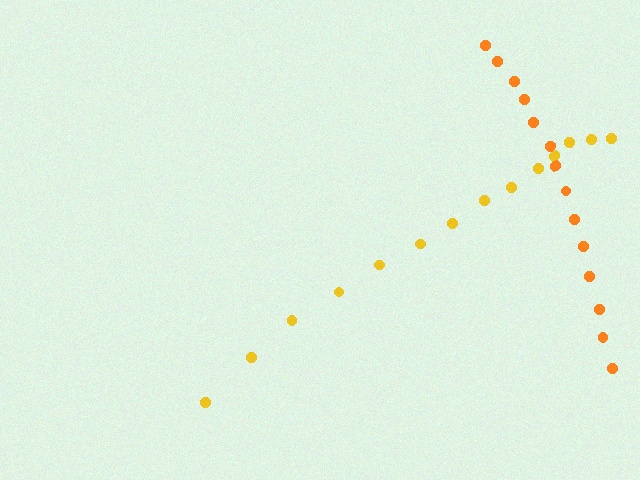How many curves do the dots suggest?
There are 2 distinct paths.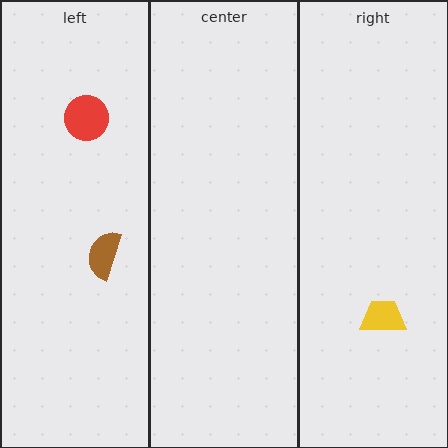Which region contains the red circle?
The left region.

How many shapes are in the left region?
2.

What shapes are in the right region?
The yellow trapezoid.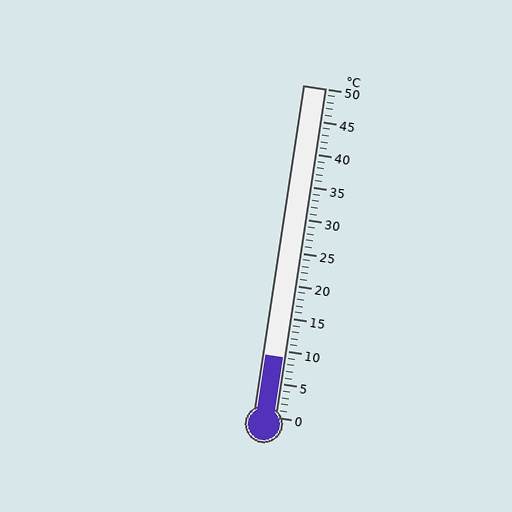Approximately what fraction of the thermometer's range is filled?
The thermometer is filled to approximately 20% of its range.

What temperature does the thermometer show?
The thermometer shows approximately 9°C.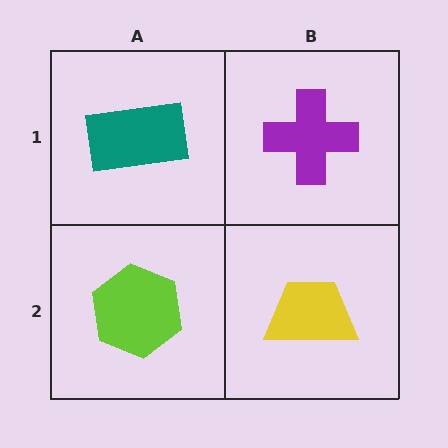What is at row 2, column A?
A lime hexagon.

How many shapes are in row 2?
2 shapes.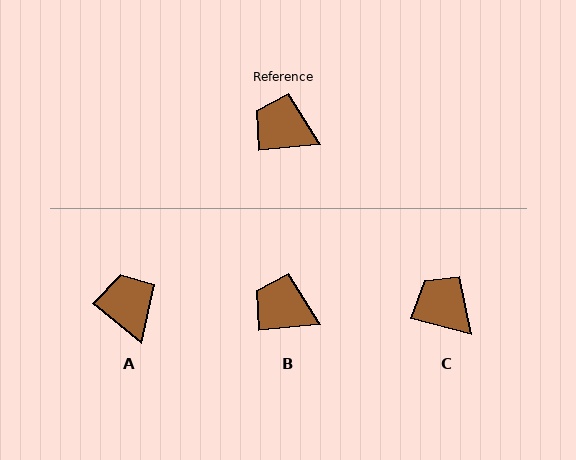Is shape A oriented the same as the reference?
No, it is off by about 45 degrees.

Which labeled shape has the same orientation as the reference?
B.